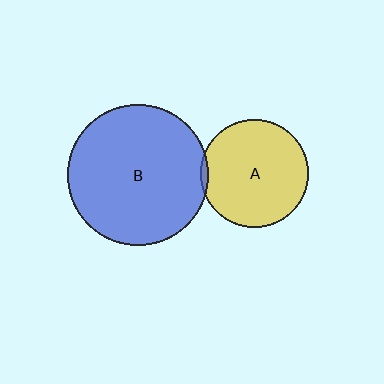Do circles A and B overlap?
Yes.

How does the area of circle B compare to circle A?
Approximately 1.7 times.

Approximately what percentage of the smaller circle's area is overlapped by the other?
Approximately 5%.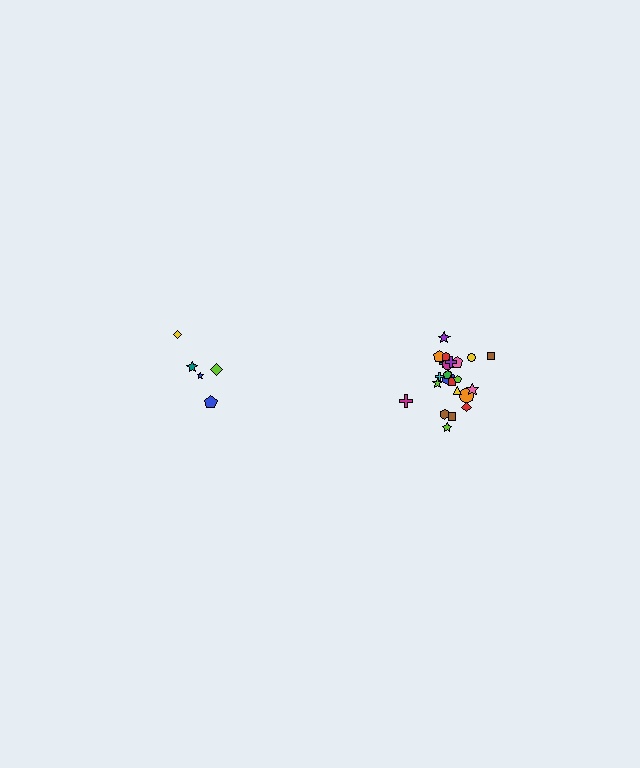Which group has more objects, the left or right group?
The right group.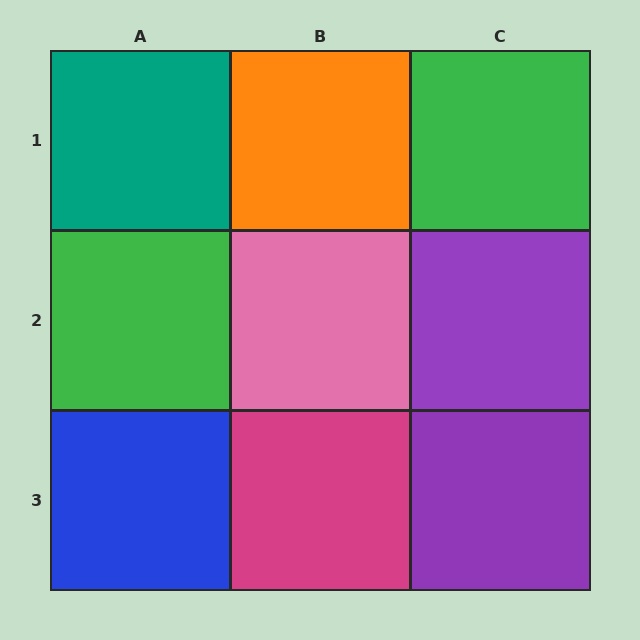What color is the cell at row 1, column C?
Green.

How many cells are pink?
1 cell is pink.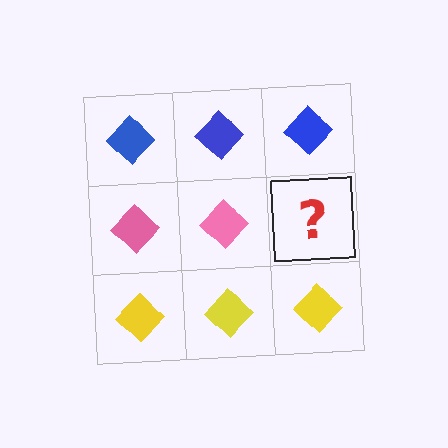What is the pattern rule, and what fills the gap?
The rule is that each row has a consistent color. The gap should be filled with a pink diamond.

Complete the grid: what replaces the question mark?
The question mark should be replaced with a pink diamond.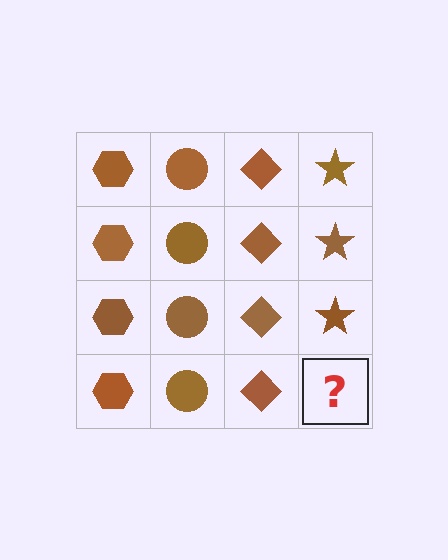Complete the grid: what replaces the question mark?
The question mark should be replaced with a brown star.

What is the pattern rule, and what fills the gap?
The rule is that each column has a consistent shape. The gap should be filled with a brown star.